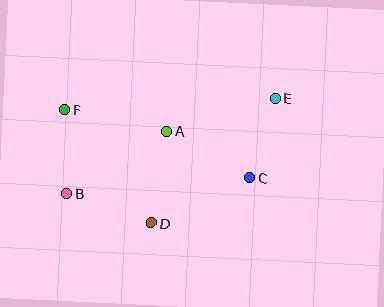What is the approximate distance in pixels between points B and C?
The distance between B and C is approximately 184 pixels.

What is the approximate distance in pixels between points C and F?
The distance between C and F is approximately 197 pixels.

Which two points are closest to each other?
Points C and E are closest to each other.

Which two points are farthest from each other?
Points B and E are farthest from each other.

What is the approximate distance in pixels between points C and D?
The distance between C and D is approximately 109 pixels.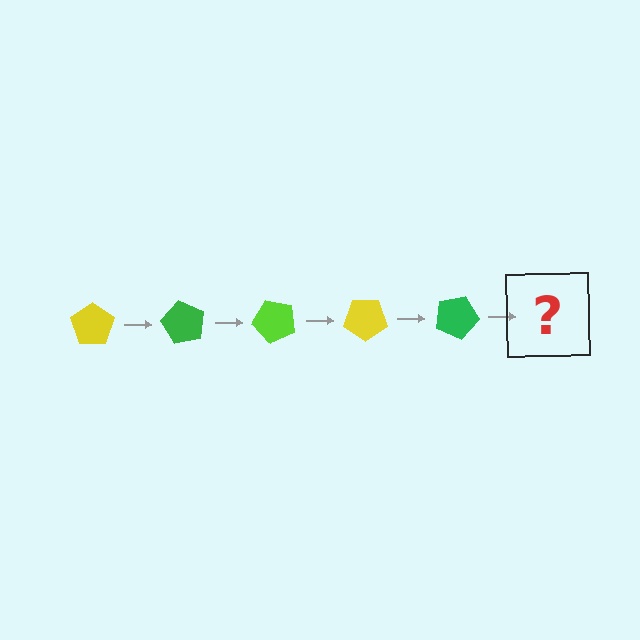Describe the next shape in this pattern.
It should be a lime pentagon, rotated 300 degrees from the start.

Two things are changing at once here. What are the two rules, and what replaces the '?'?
The two rules are that it rotates 60 degrees each step and the color cycles through yellow, green, and lime. The '?' should be a lime pentagon, rotated 300 degrees from the start.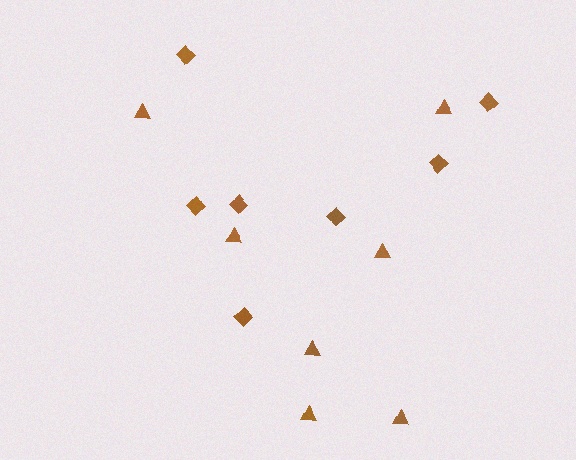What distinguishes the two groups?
There are 2 groups: one group of triangles (7) and one group of diamonds (7).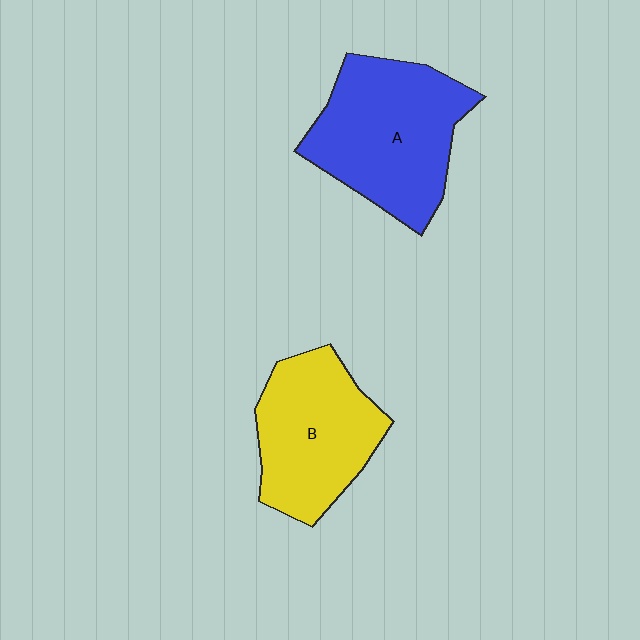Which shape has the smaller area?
Shape B (yellow).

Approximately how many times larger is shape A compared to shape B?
Approximately 1.2 times.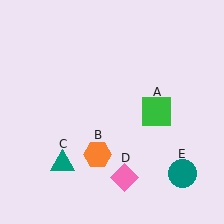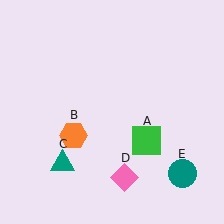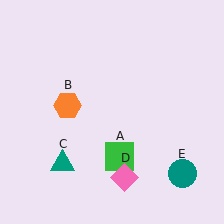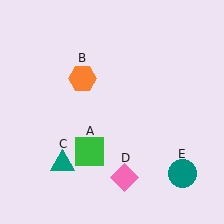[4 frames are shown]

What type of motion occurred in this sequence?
The green square (object A), orange hexagon (object B) rotated clockwise around the center of the scene.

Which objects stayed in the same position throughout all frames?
Teal triangle (object C) and pink diamond (object D) and teal circle (object E) remained stationary.